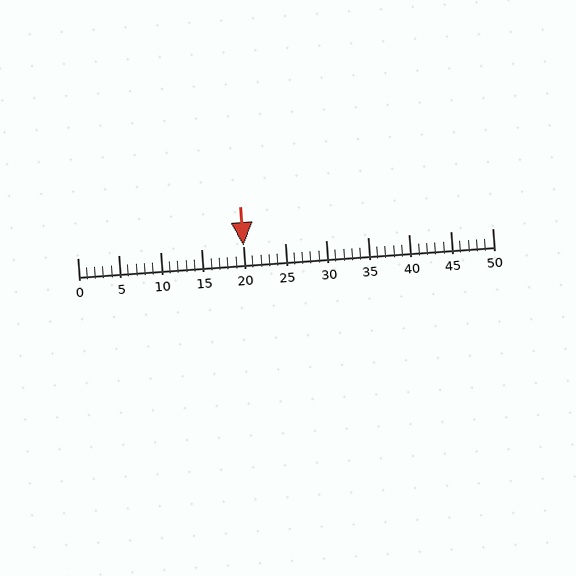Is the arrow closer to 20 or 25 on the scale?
The arrow is closer to 20.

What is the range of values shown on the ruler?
The ruler shows values from 0 to 50.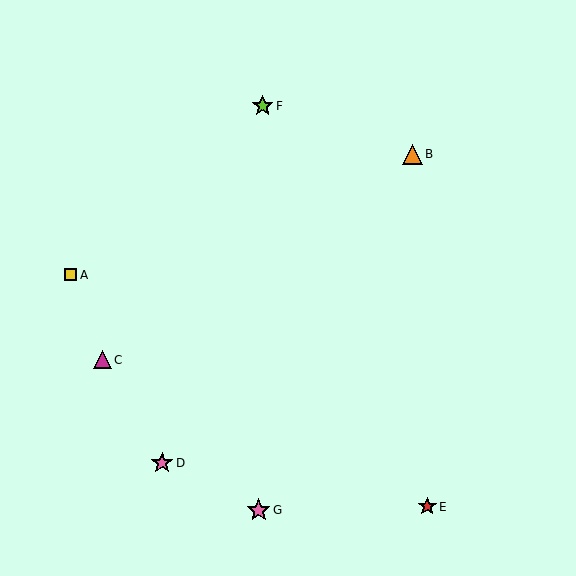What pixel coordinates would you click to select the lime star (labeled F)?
Click at (263, 106) to select the lime star F.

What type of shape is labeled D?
Shape D is a pink star.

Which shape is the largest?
The pink star (labeled G) is the largest.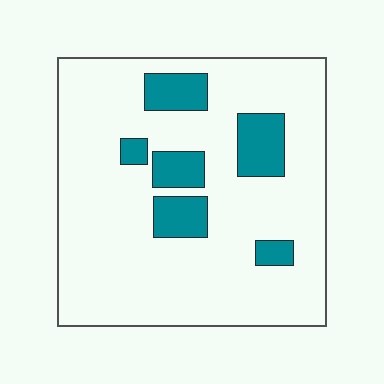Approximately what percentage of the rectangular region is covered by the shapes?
Approximately 15%.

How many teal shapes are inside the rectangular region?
6.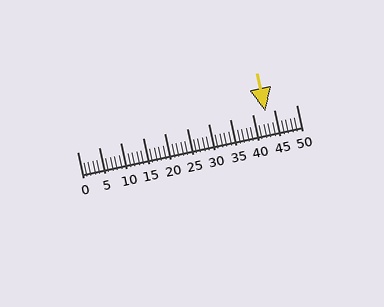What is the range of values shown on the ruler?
The ruler shows values from 0 to 50.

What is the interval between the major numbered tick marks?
The major tick marks are spaced 5 units apart.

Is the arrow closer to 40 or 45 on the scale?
The arrow is closer to 45.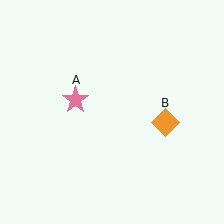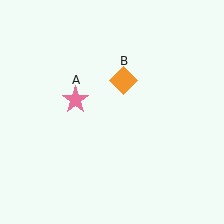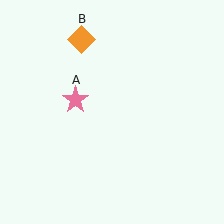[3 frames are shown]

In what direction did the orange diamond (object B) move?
The orange diamond (object B) moved up and to the left.